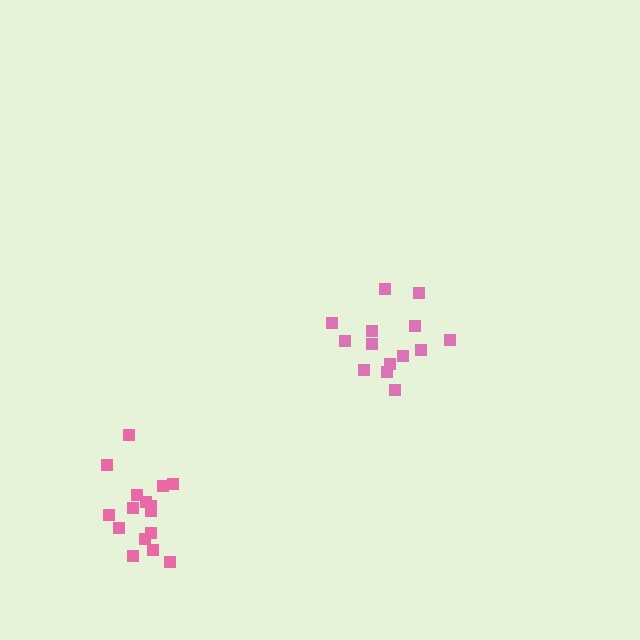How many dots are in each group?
Group 1: 16 dots, Group 2: 14 dots (30 total).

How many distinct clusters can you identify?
There are 2 distinct clusters.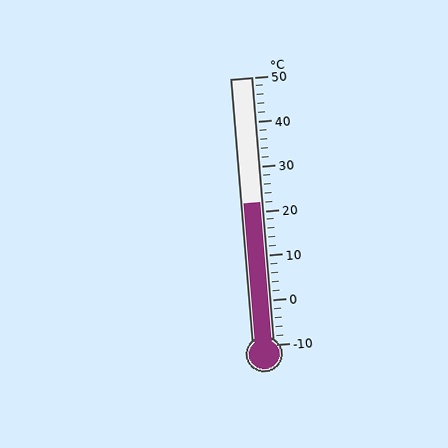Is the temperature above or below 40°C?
The temperature is below 40°C.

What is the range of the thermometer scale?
The thermometer scale ranges from -10°C to 50°C.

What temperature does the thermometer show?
The thermometer shows approximately 22°C.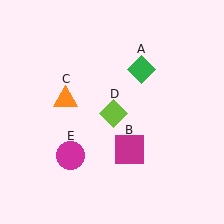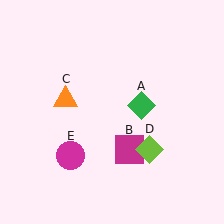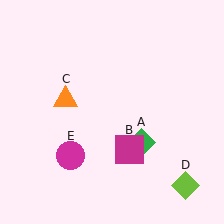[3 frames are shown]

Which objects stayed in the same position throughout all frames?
Magenta square (object B) and orange triangle (object C) and magenta circle (object E) remained stationary.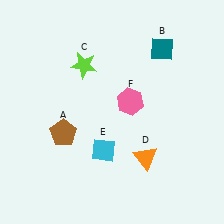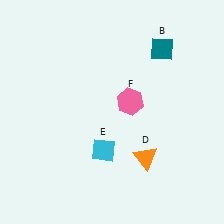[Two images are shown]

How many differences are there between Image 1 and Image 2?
There are 2 differences between the two images.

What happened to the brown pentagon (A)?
The brown pentagon (A) was removed in Image 2. It was in the bottom-left area of Image 1.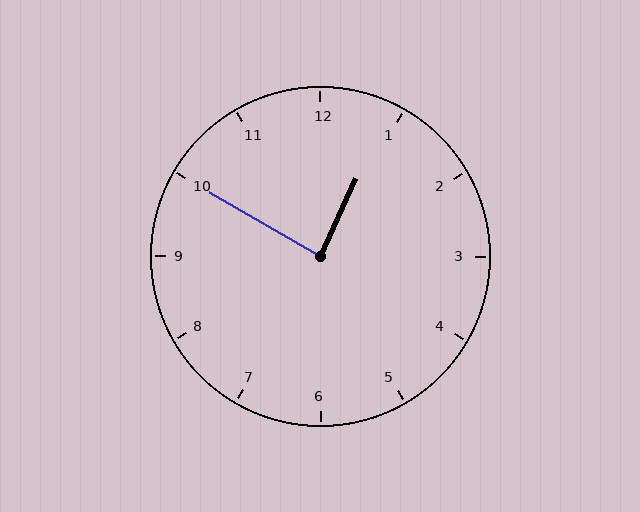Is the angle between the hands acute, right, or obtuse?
It is right.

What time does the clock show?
12:50.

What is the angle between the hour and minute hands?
Approximately 85 degrees.